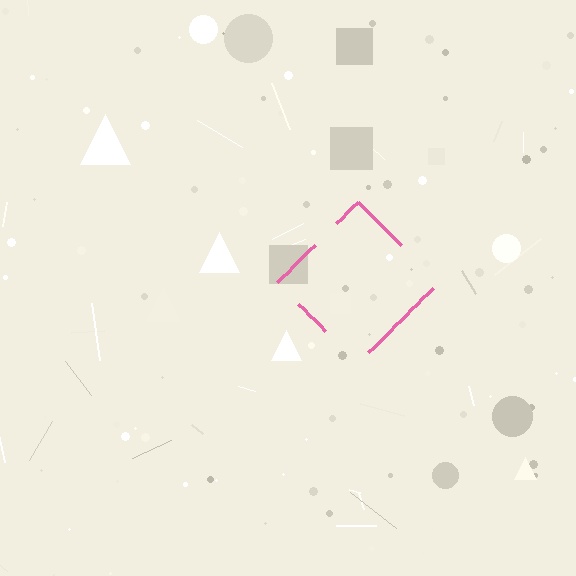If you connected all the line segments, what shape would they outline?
They would outline a diamond.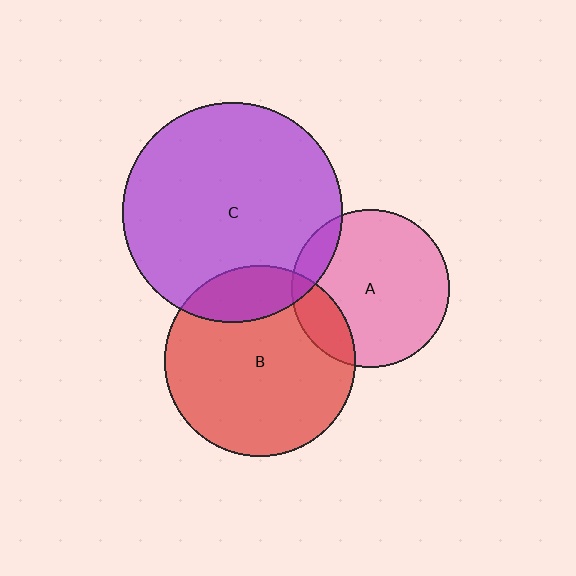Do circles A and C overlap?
Yes.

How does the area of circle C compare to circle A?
Approximately 1.9 times.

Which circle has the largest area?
Circle C (purple).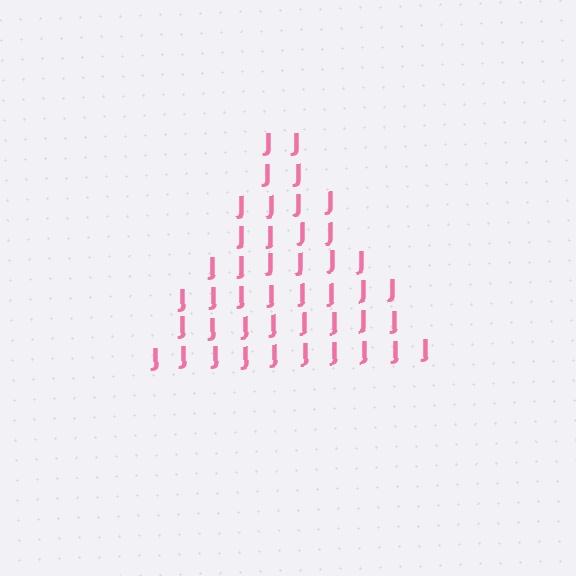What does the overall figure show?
The overall figure shows a triangle.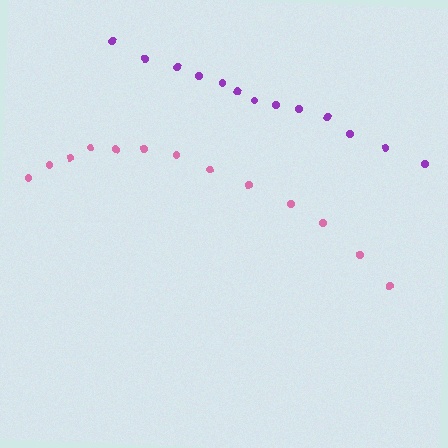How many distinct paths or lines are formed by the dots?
There are 2 distinct paths.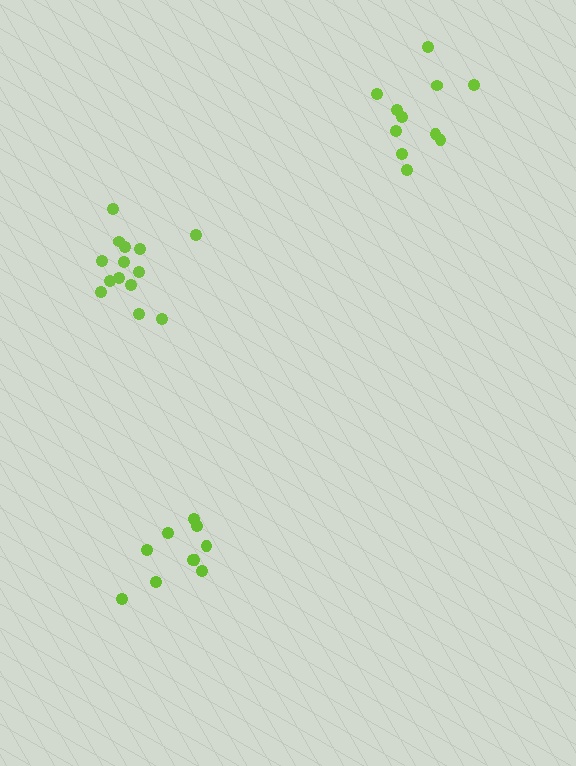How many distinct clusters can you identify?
There are 3 distinct clusters.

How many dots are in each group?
Group 1: 14 dots, Group 2: 10 dots, Group 3: 11 dots (35 total).